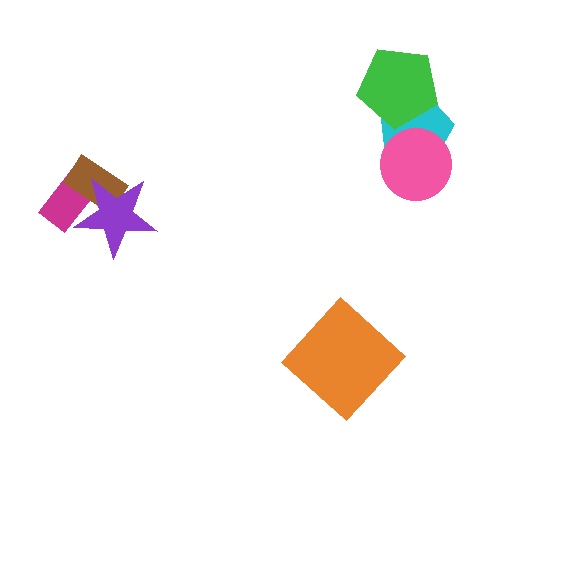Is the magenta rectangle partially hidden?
Yes, it is partially covered by another shape.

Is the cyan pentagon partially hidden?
Yes, it is partially covered by another shape.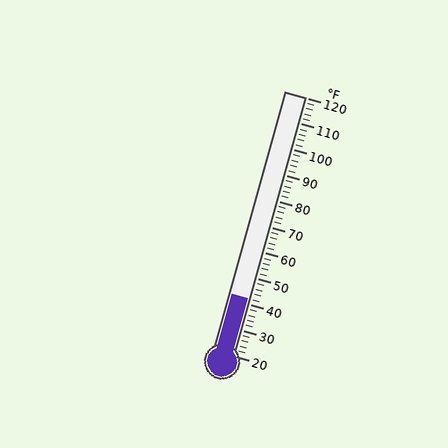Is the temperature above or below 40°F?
The temperature is above 40°F.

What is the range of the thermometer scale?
The thermometer scale ranges from 20°F to 120°F.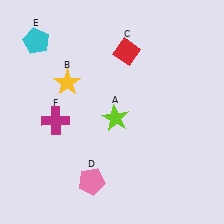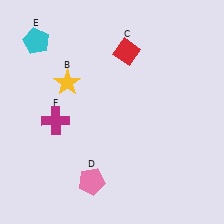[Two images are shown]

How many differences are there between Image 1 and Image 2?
There is 1 difference between the two images.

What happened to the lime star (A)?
The lime star (A) was removed in Image 2. It was in the bottom-right area of Image 1.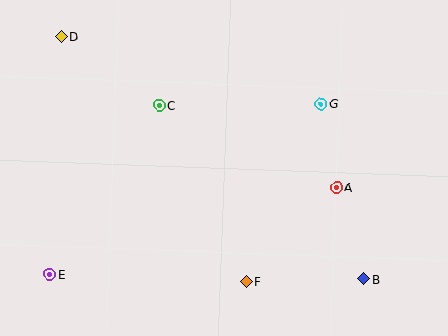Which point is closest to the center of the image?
Point C at (159, 105) is closest to the center.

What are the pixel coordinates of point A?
Point A is at (337, 187).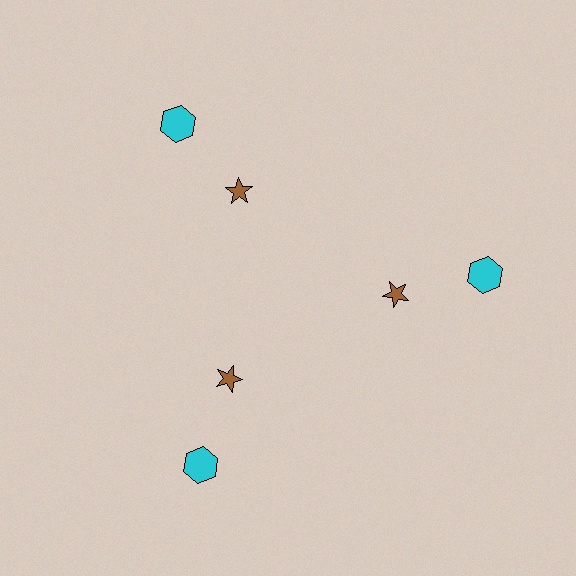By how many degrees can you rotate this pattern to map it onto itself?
The pattern maps onto itself every 120 degrees of rotation.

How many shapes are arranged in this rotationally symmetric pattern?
There are 6 shapes, arranged in 3 groups of 2.